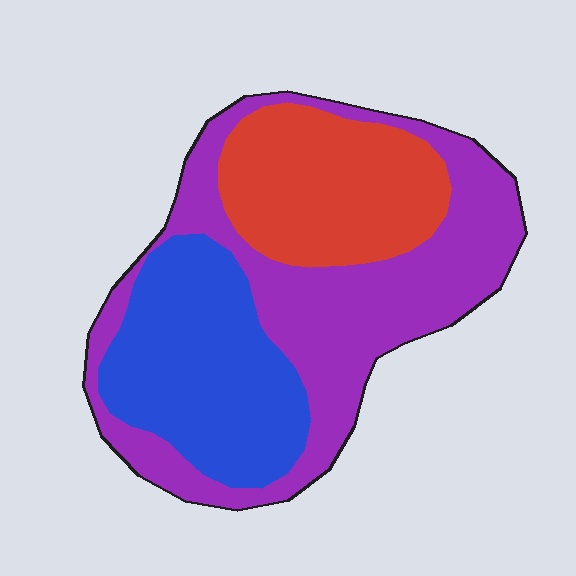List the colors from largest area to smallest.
From largest to smallest: purple, blue, red.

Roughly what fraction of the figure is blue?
Blue covers 30% of the figure.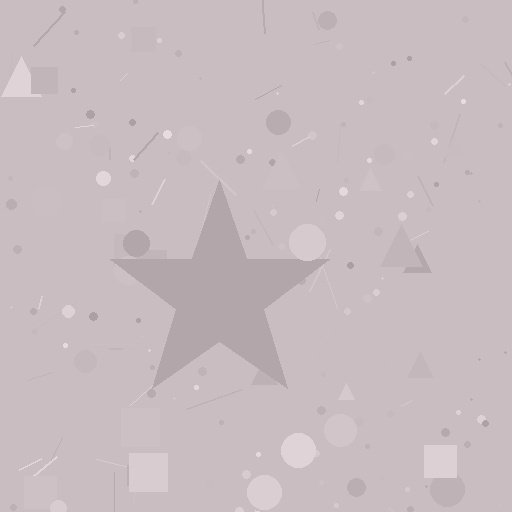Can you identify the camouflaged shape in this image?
The camouflaged shape is a star.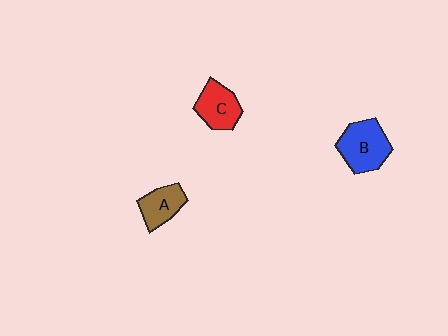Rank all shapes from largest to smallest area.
From largest to smallest: B (blue), C (red), A (brown).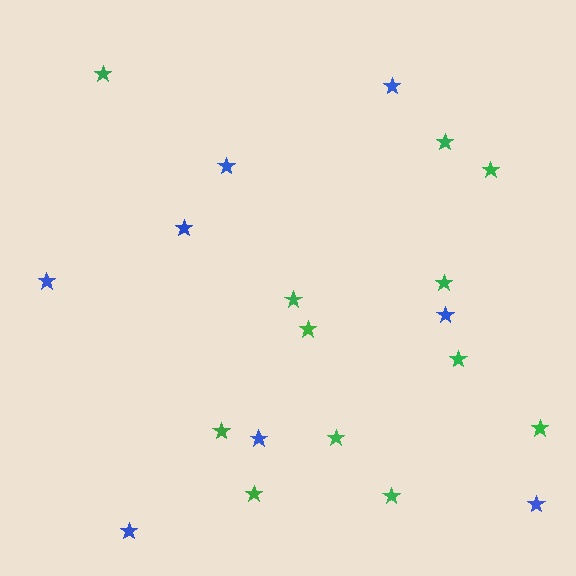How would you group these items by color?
There are 2 groups: one group of green stars (12) and one group of blue stars (8).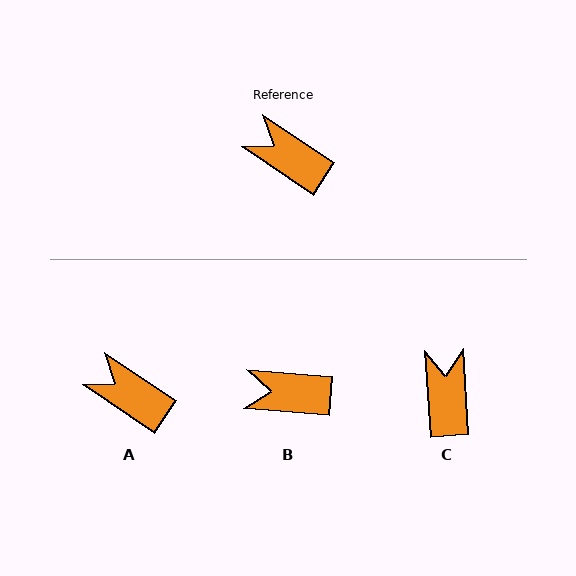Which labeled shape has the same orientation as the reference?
A.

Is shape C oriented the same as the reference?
No, it is off by about 52 degrees.